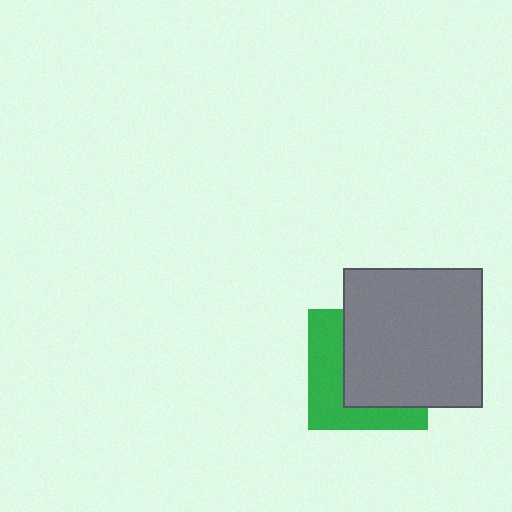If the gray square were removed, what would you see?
You would see the complete green square.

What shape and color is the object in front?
The object in front is a gray square.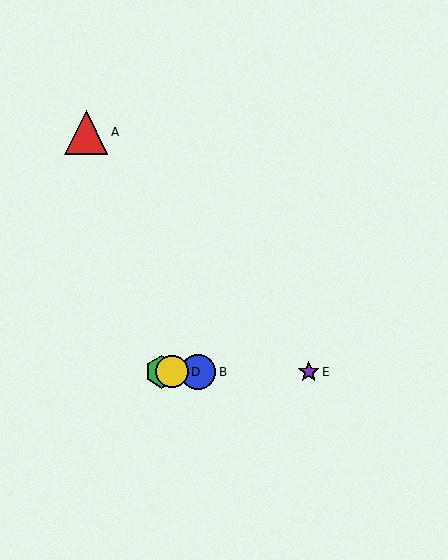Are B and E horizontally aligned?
Yes, both are at y≈372.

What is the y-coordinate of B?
Object B is at y≈372.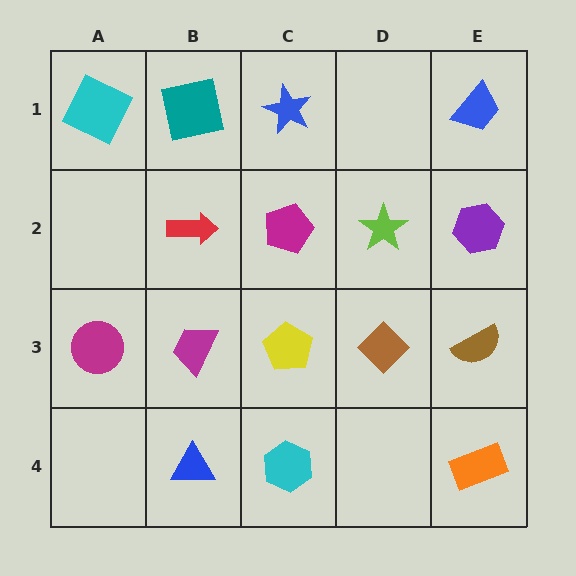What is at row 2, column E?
A purple hexagon.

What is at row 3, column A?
A magenta circle.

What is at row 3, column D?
A brown diamond.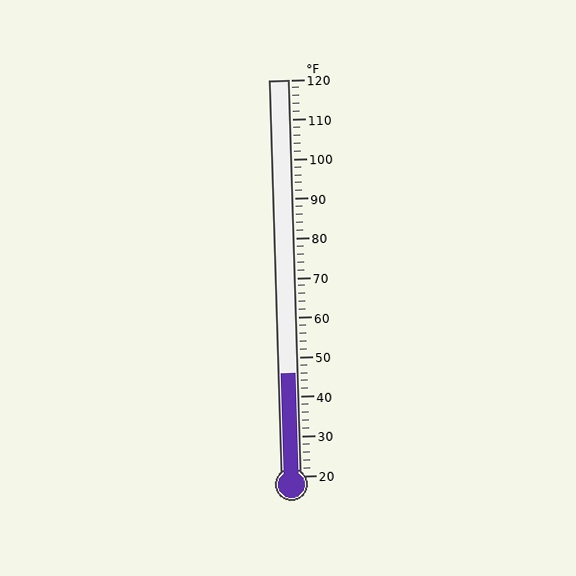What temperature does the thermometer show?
The thermometer shows approximately 46°F.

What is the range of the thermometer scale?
The thermometer scale ranges from 20°F to 120°F.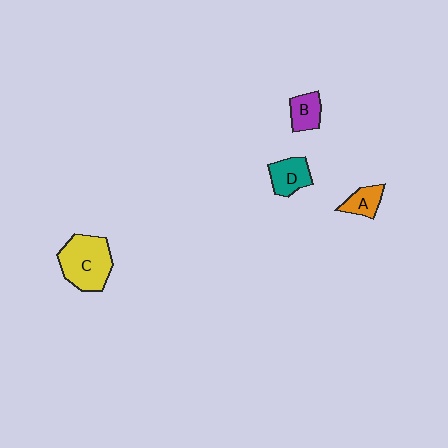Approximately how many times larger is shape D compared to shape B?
Approximately 1.2 times.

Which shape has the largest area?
Shape C (yellow).